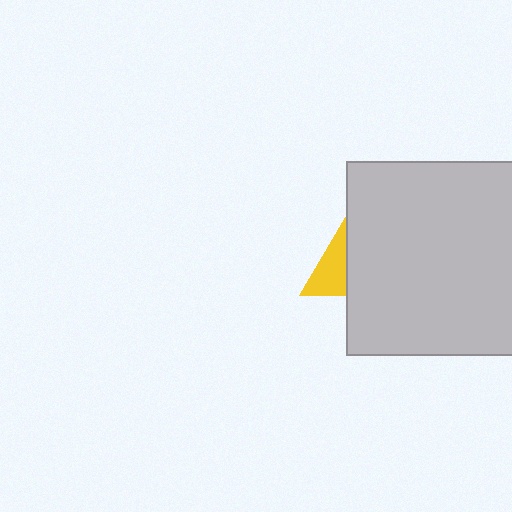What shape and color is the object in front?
The object in front is a light gray square.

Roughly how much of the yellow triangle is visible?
A small part of it is visible (roughly 34%).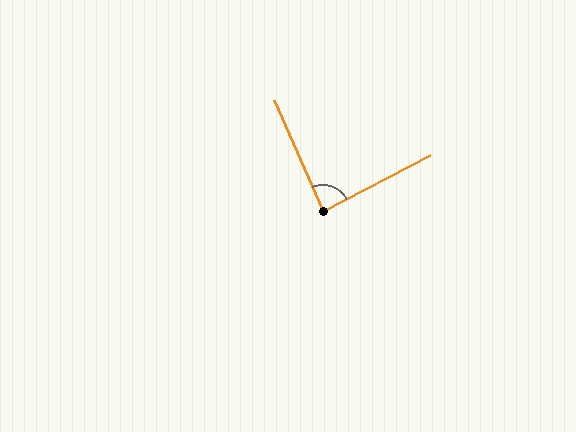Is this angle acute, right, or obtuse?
It is approximately a right angle.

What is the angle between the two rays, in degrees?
Approximately 86 degrees.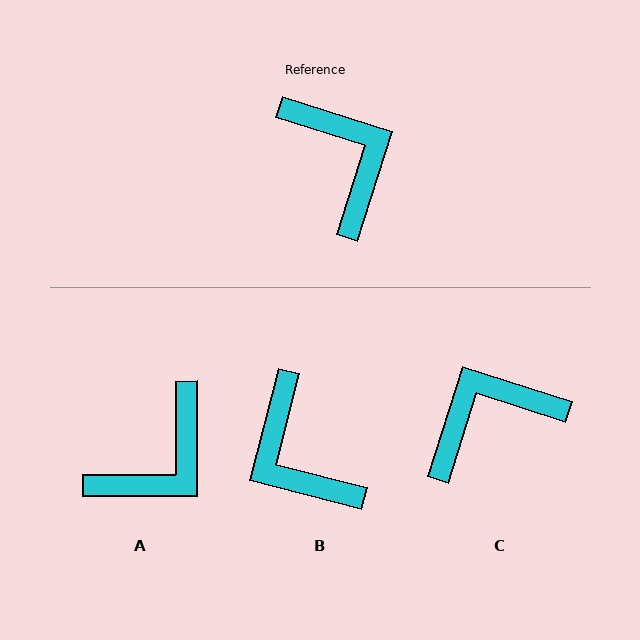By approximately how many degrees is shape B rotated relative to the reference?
Approximately 177 degrees clockwise.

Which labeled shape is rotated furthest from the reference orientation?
B, about 177 degrees away.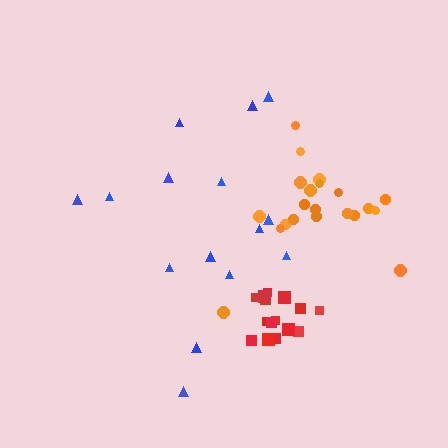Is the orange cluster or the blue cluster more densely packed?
Orange.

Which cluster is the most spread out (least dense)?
Blue.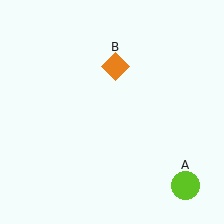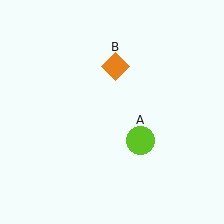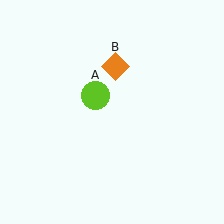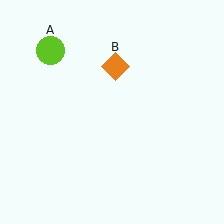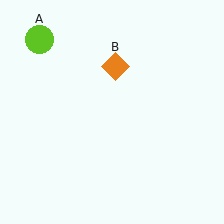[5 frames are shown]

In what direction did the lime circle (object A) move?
The lime circle (object A) moved up and to the left.